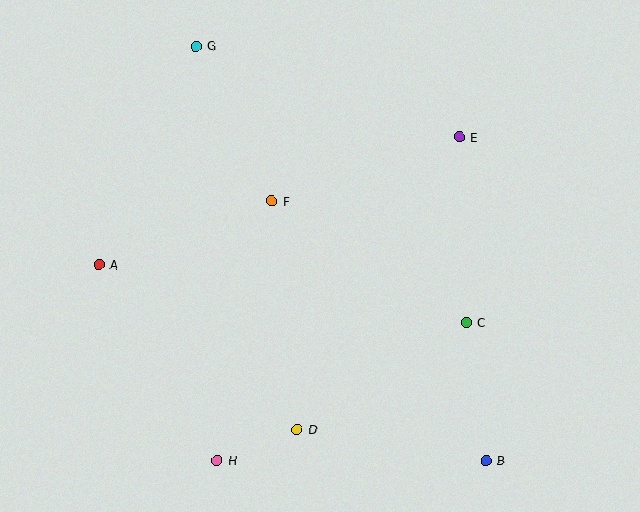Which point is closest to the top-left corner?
Point G is closest to the top-left corner.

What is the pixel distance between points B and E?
The distance between B and E is 325 pixels.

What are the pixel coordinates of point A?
Point A is at (99, 264).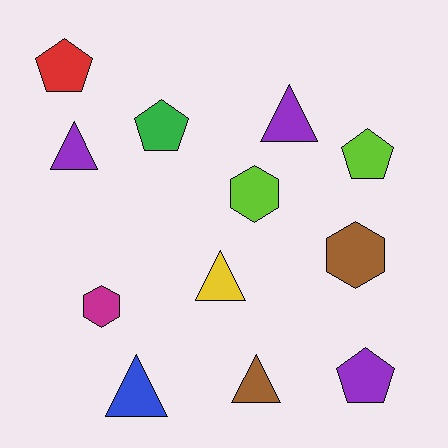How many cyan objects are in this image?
There are no cyan objects.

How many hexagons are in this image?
There are 3 hexagons.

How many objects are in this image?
There are 12 objects.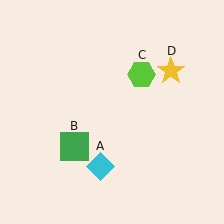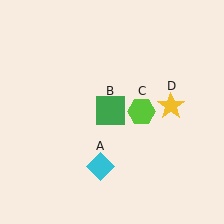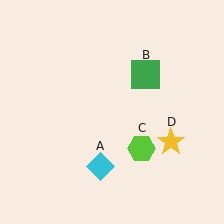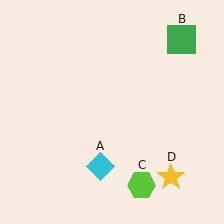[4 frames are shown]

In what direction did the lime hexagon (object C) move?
The lime hexagon (object C) moved down.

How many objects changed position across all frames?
3 objects changed position: green square (object B), lime hexagon (object C), yellow star (object D).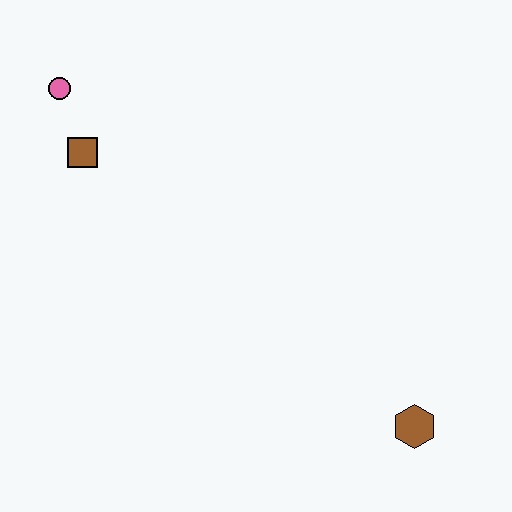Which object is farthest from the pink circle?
The brown hexagon is farthest from the pink circle.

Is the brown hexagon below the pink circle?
Yes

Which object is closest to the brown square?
The pink circle is closest to the brown square.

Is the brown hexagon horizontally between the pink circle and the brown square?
No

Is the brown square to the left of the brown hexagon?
Yes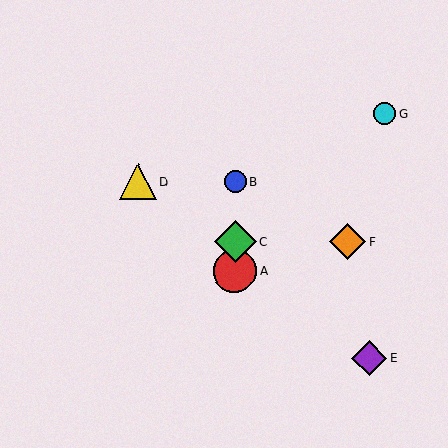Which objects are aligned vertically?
Objects A, B, C are aligned vertically.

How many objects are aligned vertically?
3 objects (A, B, C) are aligned vertically.